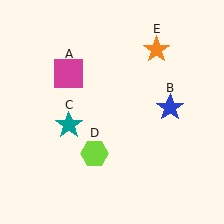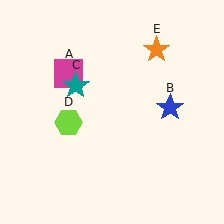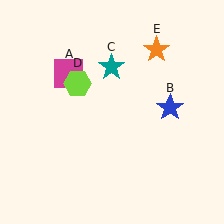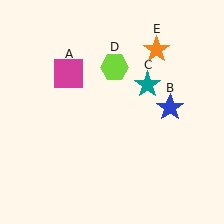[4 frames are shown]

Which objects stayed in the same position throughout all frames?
Magenta square (object A) and blue star (object B) and orange star (object E) remained stationary.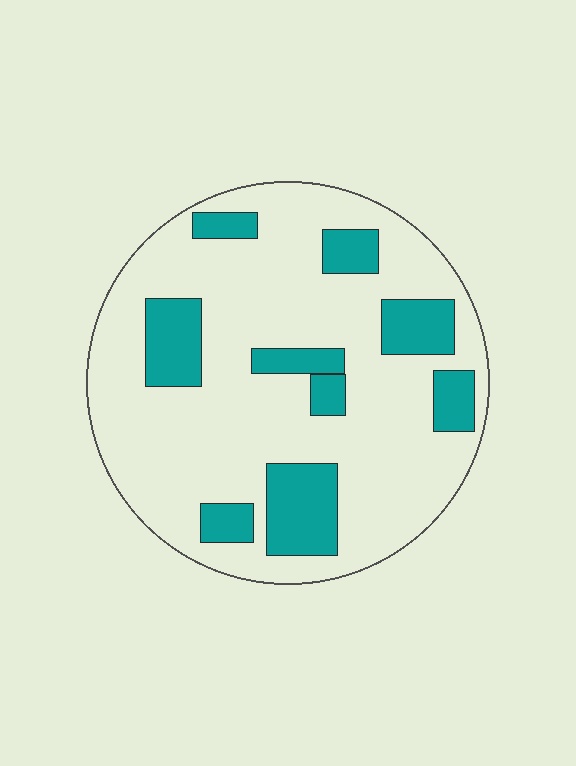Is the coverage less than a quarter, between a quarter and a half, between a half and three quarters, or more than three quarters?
Less than a quarter.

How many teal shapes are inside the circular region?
9.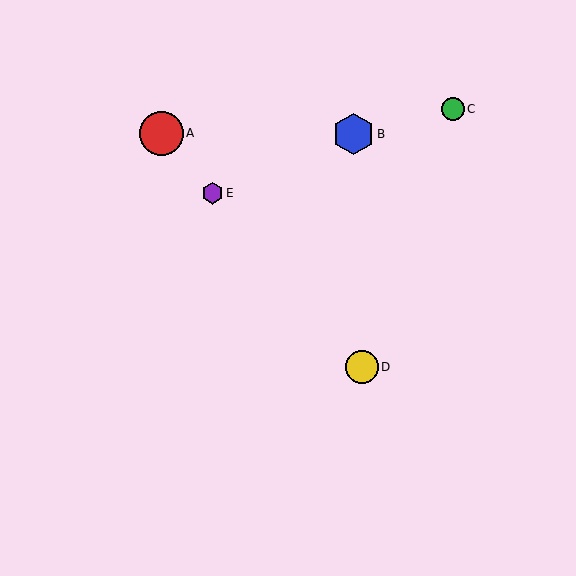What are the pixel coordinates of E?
Object E is at (213, 193).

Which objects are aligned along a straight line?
Objects A, D, E are aligned along a straight line.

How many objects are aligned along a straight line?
3 objects (A, D, E) are aligned along a straight line.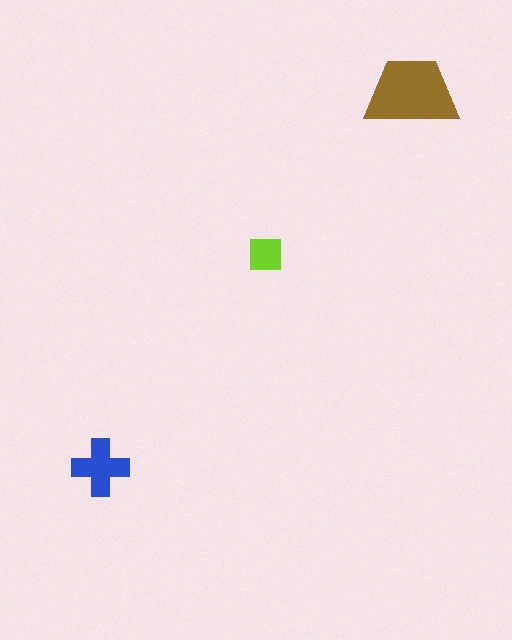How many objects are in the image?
There are 3 objects in the image.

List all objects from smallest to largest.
The lime square, the blue cross, the brown trapezoid.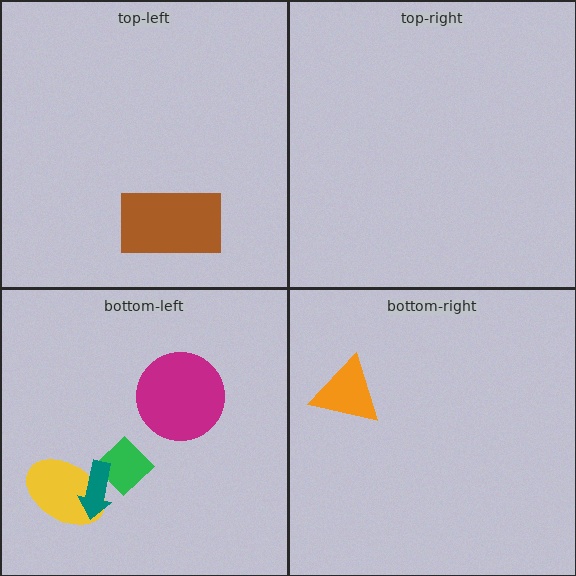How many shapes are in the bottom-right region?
1.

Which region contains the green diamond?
The bottom-left region.